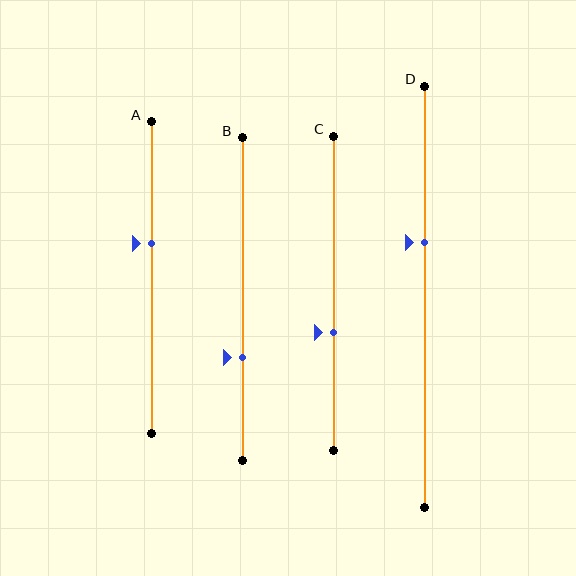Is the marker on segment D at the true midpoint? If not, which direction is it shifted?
No, the marker on segment D is shifted upward by about 13% of the segment length.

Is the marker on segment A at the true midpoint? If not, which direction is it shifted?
No, the marker on segment A is shifted upward by about 11% of the segment length.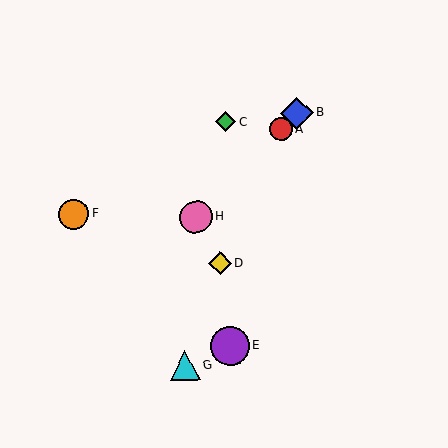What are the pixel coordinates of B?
Object B is at (297, 113).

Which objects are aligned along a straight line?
Objects A, B, H are aligned along a straight line.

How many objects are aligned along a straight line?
3 objects (A, B, H) are aligned along a straight line.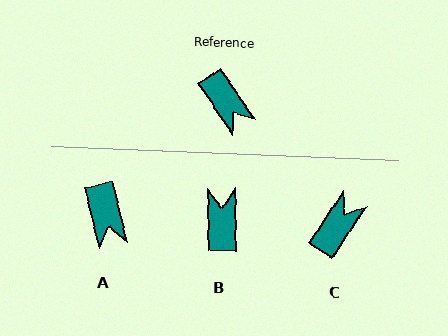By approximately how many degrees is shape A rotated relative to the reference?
Approximately 21 degrees clockwise.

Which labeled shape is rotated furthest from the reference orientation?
B, about 147 degrees away.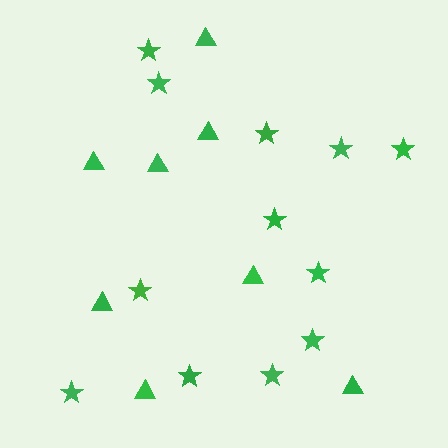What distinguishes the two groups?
There are 2 groups: one group of triangles (8) and one group of stars (12).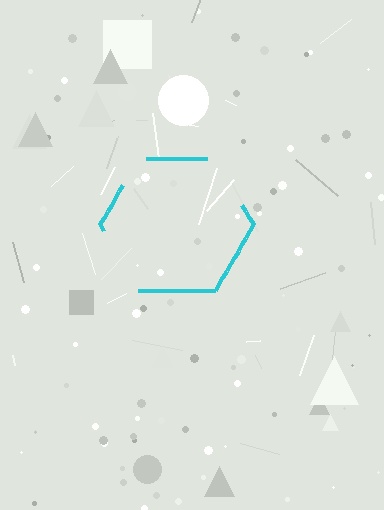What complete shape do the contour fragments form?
The contour fragments form a hexagon.